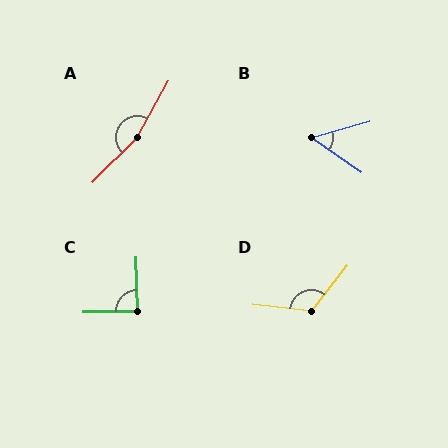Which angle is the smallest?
B, at approximately 51 degrees.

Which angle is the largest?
A, at approximately 164 degrees.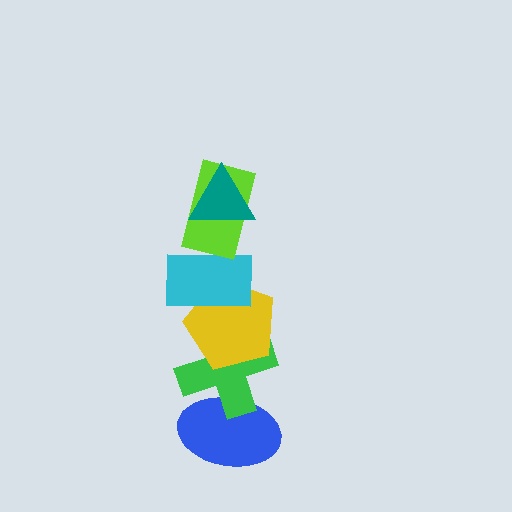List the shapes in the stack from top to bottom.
From top to bottom: the teal triangle, the lime rectangle, the cyan rectangle, the yellow pentagon, the green cross, the blue ellipse.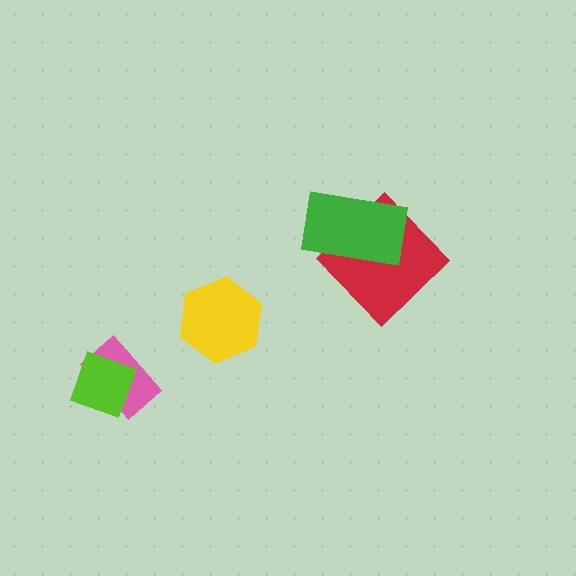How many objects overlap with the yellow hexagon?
0 objects overlap with the yellow hexagon.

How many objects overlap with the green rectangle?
1 object overlaps with the green rectangle.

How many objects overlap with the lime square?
1 object overlaps with the lime square.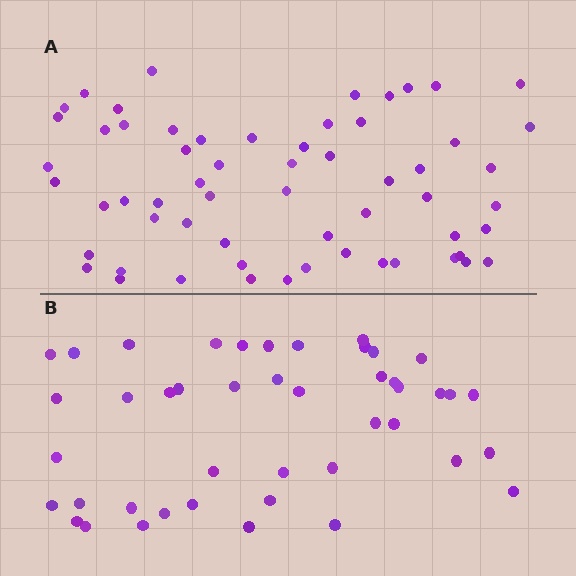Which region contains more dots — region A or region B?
Region A (the top region) has more dots.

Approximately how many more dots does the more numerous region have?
Region A has approximately 15 more dots than region B.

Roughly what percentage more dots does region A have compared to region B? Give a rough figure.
About 35% more.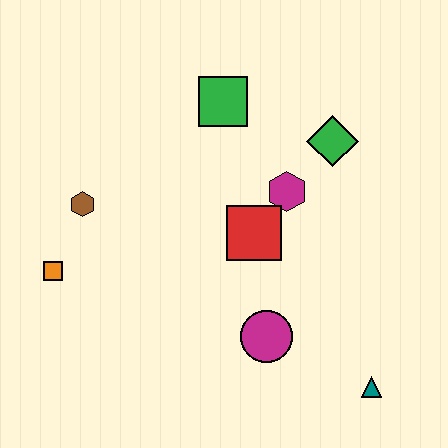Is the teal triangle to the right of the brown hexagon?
Yes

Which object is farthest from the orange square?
The teal triangle is farthest from the orange square.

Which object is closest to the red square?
The magenta hexagon is closest to the red square.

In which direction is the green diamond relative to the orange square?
The green diamond is to the right of the orange square.